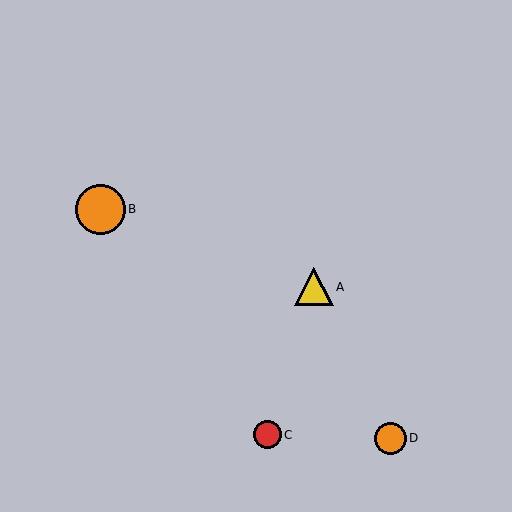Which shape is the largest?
The orange circle (labeled B) is the largest.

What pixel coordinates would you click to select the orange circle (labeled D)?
Click at (390, 438) to select the orange circle D.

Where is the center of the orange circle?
The center of the orange circle is at (390, 438).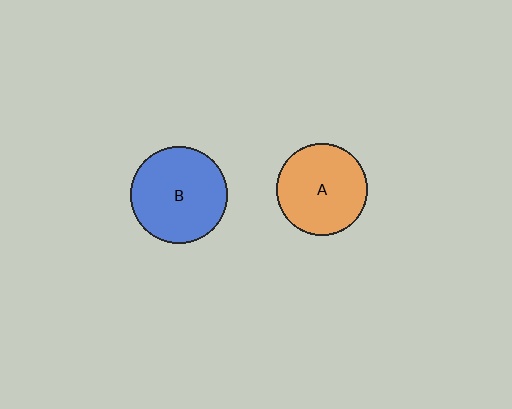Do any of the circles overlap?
No, none of the circles overlap.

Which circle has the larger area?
Circle B (blue).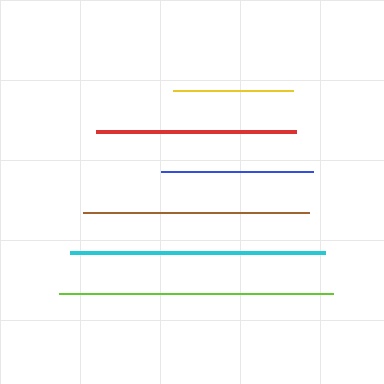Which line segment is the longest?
The lime line is the longest at approximately 274 pixels.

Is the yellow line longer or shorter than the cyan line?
The cyan line is longer than the yellow line.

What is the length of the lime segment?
The lime segment is approximately 274 pixels long.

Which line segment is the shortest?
The yellow line is the shortest at approximately 120 pixels.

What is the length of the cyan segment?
The cyan segment is approximately 254 pixels long.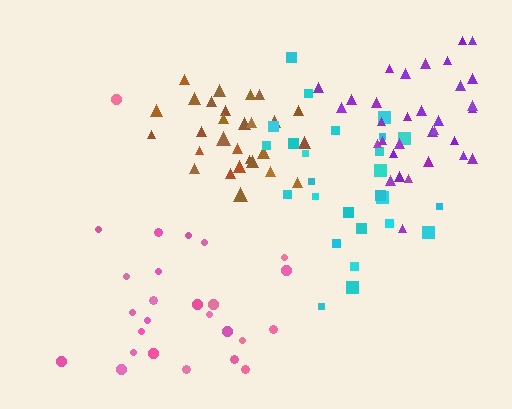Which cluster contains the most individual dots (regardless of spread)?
Purple (32).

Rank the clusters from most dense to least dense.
brown, purple, cyan, pink.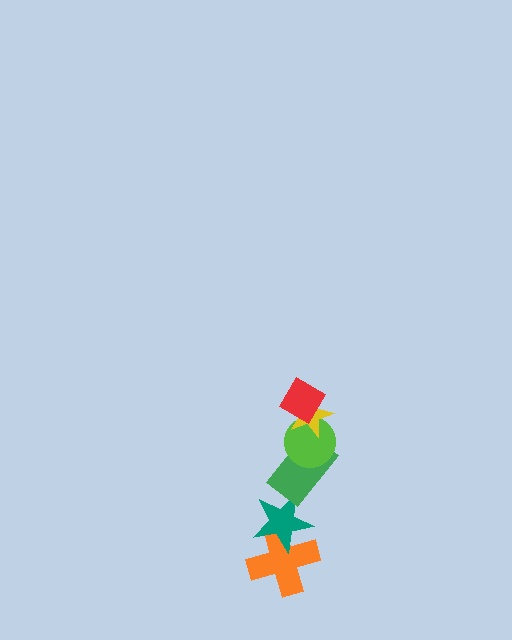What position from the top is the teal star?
The teal star is 5th from the top.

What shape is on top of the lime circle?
The yellow star is on top of the lime circle.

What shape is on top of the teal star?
The green rectangle is on top of the teal star.